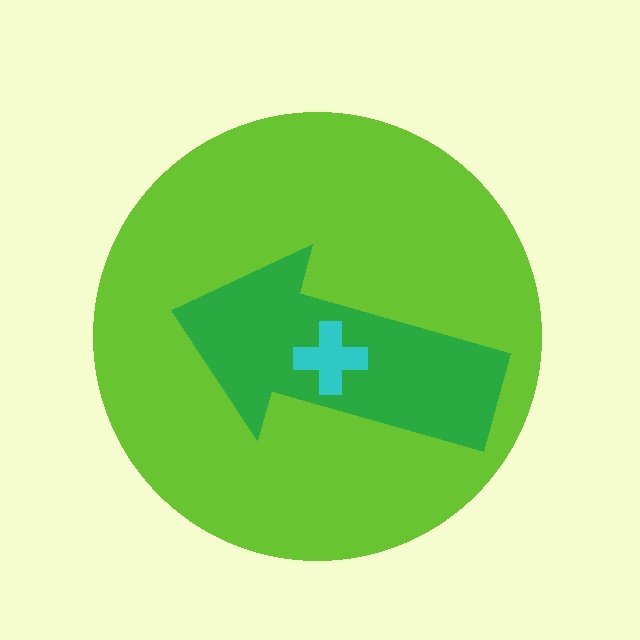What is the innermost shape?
The cyan cross.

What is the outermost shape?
The lime circle.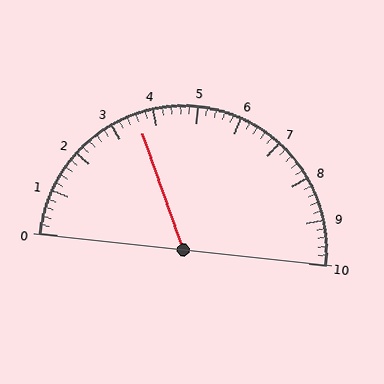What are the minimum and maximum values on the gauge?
The gauge ranges from 0 to 10.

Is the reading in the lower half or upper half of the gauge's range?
The reading is in the lower half of the range (0 to 10).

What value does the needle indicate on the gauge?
The needle indicates approximately 3.6.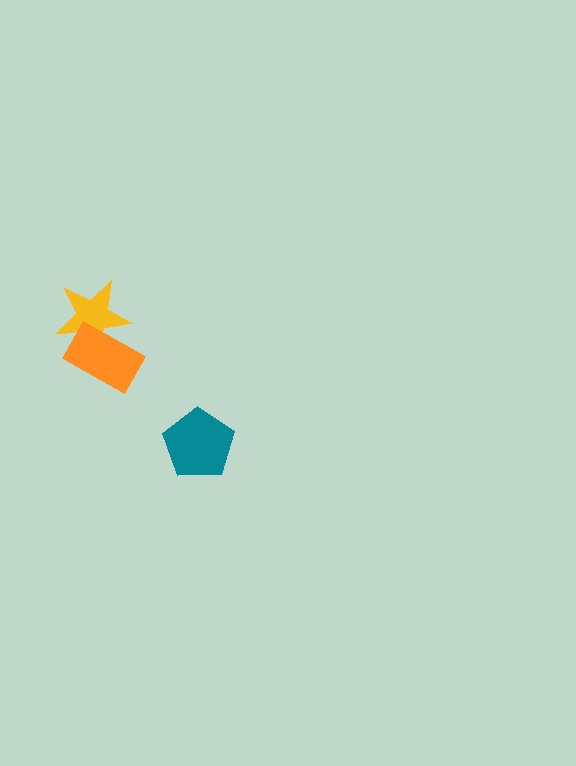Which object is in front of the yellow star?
The orange rectangle is in front of the yellow star.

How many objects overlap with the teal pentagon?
0 objects overlap with the teal pentagon.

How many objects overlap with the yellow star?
1 object overlaps with the yellow star.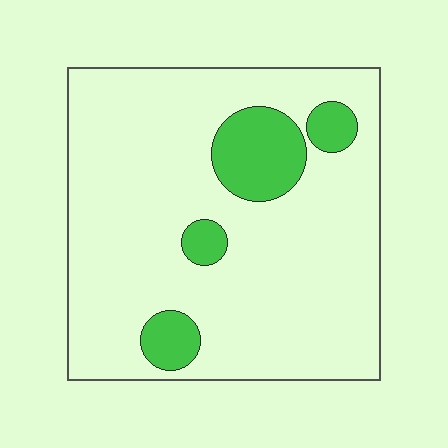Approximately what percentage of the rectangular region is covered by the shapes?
Approximately 15%.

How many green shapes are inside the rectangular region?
4.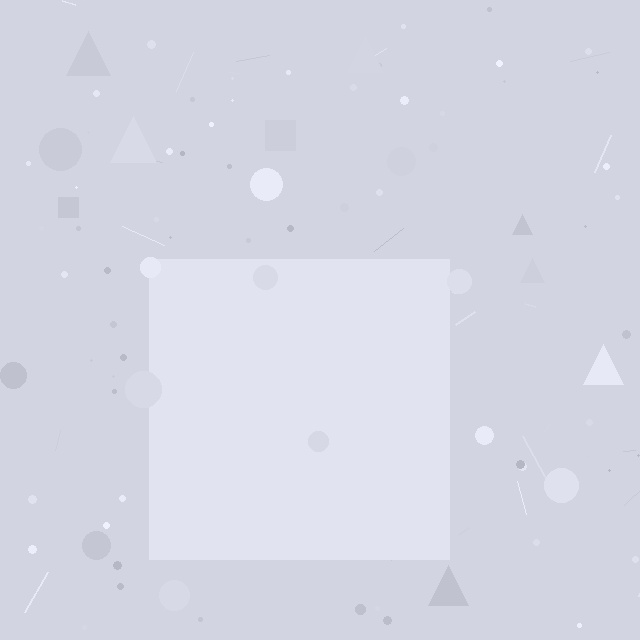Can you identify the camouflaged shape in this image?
The camouflaged shape is a square.